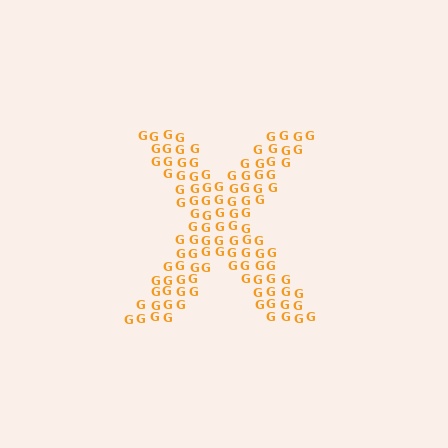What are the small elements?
The small elements are letter G's.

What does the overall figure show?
The overall figure shows the letter X.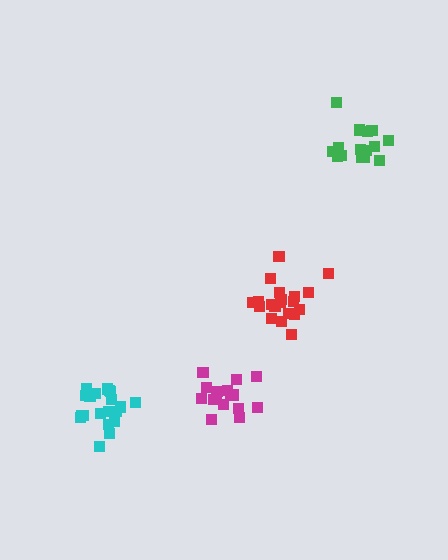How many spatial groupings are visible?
There are 4 spatial groupings.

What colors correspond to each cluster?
The clusters are colored: red, magenta, green, cyan.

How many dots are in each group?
Group 1: 21 dots, Group 2: 16 dots, Group 3: 15 dots, Group 4: 20 dots (72 total).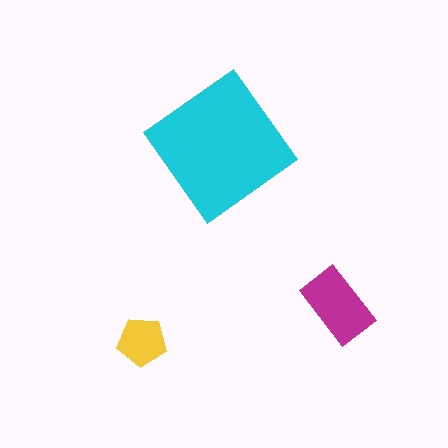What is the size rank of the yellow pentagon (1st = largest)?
3rd.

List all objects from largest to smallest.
The cyan diamond, the magenta rectangle, the yellow pentagon.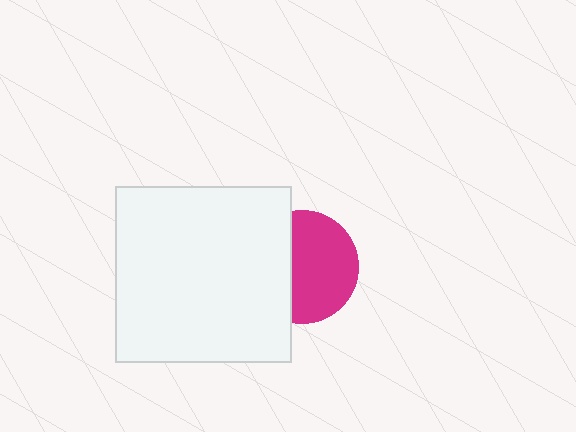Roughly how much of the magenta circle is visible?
About half of it is visible (roughly 62%).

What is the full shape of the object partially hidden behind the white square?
The partially hidden object is a magenta circle.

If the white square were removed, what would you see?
You would see the complete magenta circle.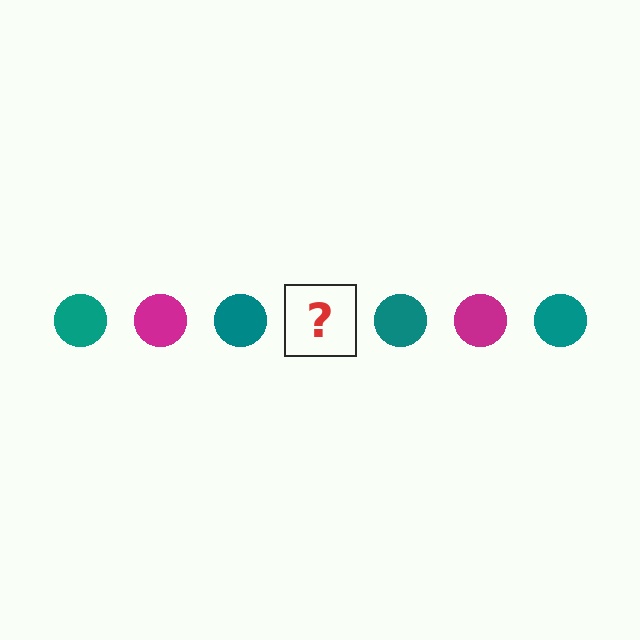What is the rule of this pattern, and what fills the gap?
The rule is that the pattern cycles through teal, magenta circles. The gap should be filled with a magenta circle.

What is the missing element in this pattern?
The missing element is a magenta circle.